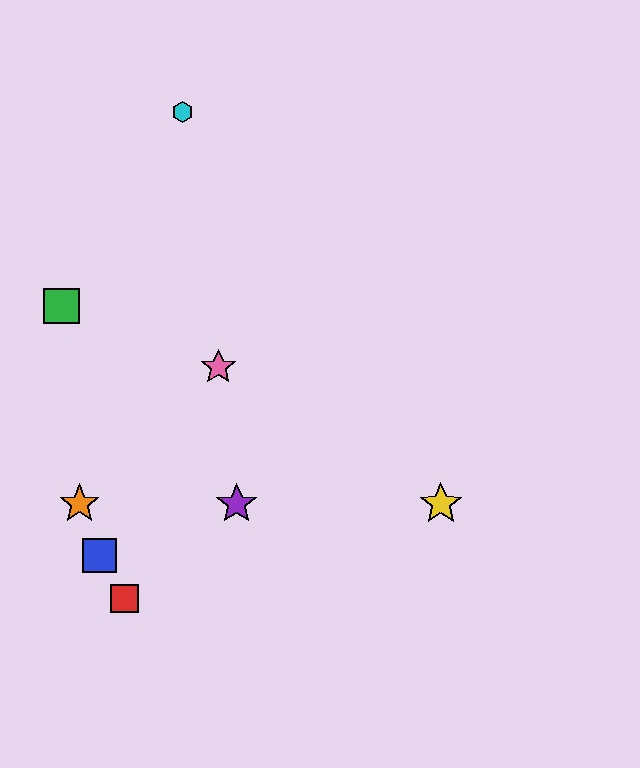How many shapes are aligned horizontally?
3 shapes (the yellow star, the purple star, the orange star) are aligned horizontally.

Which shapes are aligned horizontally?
The yellow star, the purple star, the orange star are aligned horizontally.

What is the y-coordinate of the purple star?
The purple star is at y≈504.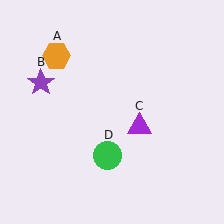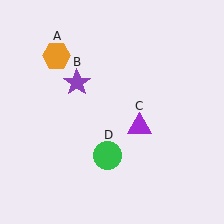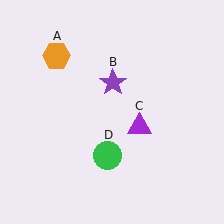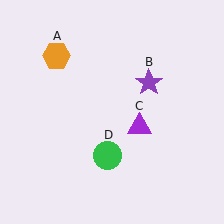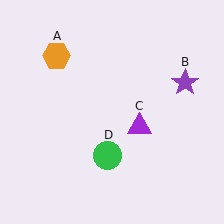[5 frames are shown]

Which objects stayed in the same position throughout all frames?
Orange hexagon (object A) and purple triangle (object C) and green circle (object D) remained stationary.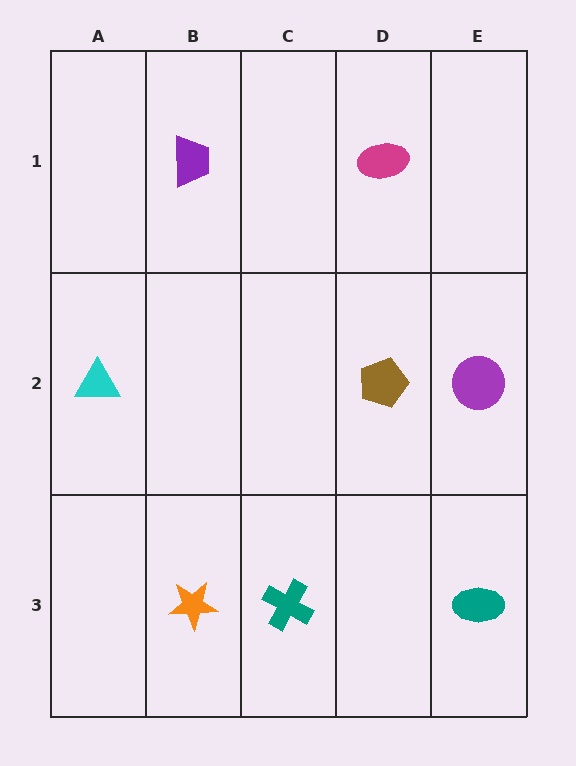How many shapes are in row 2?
3 shapes.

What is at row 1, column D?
A magenta ellipse.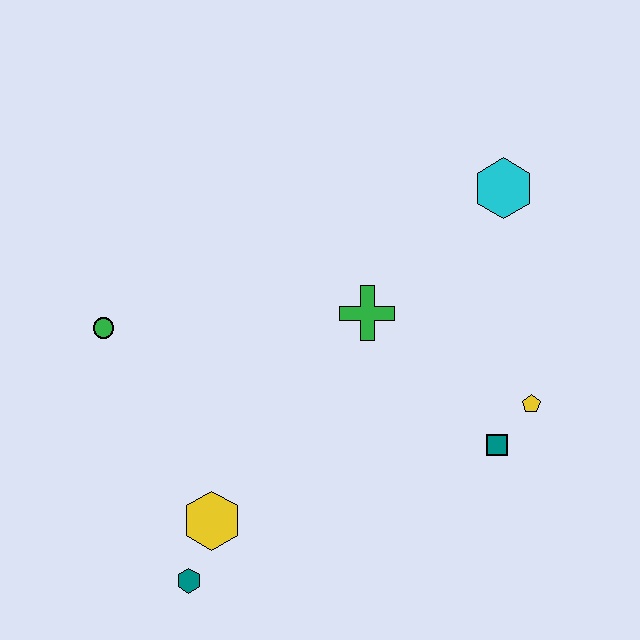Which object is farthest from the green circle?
The yellow pentagon is farthest from the green circle.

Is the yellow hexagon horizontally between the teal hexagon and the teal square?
Yes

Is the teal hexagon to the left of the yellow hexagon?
Yes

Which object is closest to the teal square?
The yellow pentagon is closest to the teal square.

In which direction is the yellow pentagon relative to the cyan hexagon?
The yellow pentagon is below the cyan hexagon.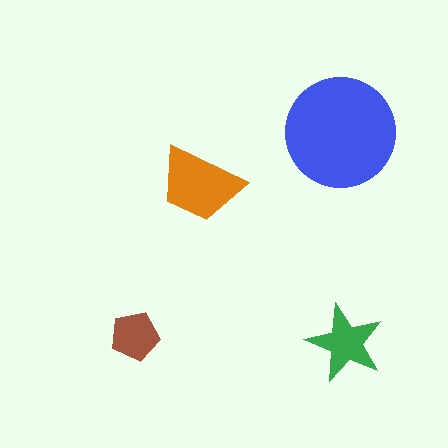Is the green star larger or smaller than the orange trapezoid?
Smaller.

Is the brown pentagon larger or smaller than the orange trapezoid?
Smaller.